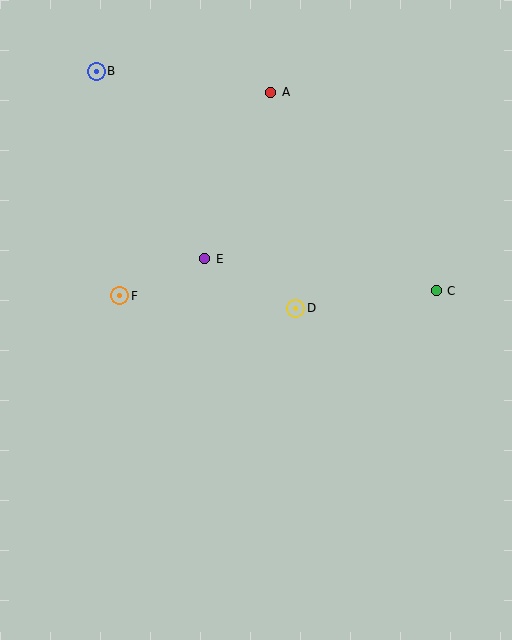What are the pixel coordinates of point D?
Point D is at (296, 308).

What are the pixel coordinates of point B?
Point B is at (96, 71).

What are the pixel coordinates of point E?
Point E is at (205, 259).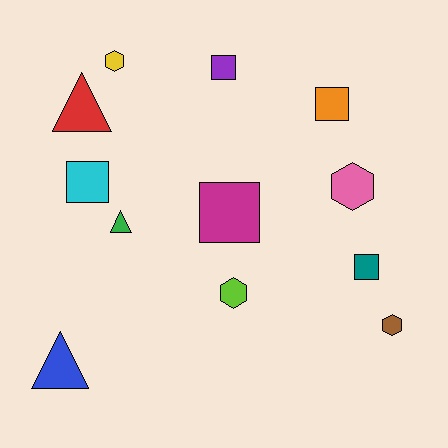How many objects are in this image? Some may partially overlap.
There are 12 objects.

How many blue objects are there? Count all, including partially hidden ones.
There is 1 blue object.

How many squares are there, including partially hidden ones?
There are 5 squares.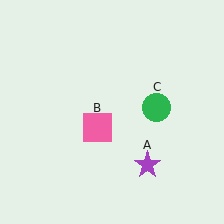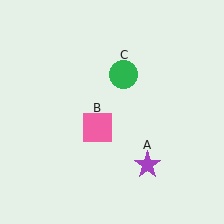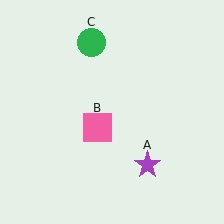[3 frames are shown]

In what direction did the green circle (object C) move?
The green circle (object C) moved up and to the left.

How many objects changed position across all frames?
1 object changed position: green circle (object C).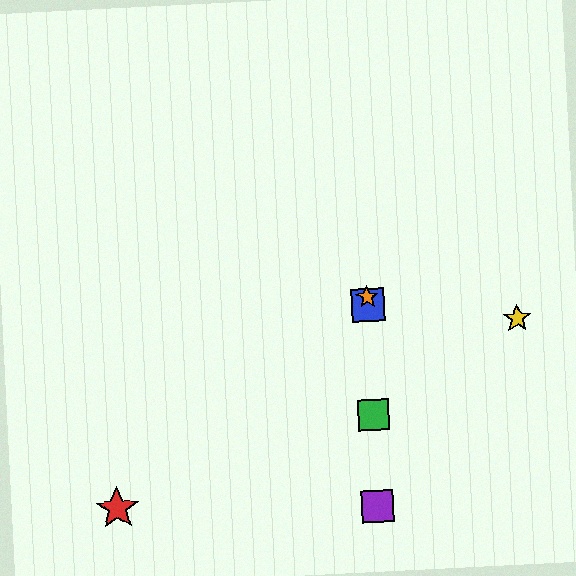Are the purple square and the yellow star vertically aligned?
No, the purple square is at x≈378 and the yellow star is at x≈517.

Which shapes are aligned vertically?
The blue square, the green square, the purple square, the orange star are aligned vertically.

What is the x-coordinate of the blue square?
The blue square is at x≈368.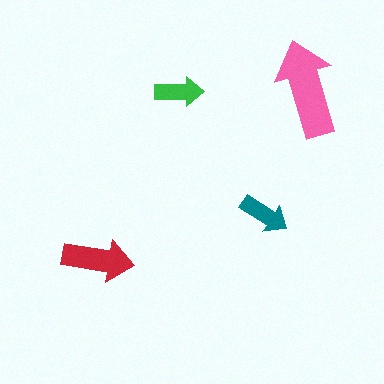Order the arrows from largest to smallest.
the pink one, the red one, the teal one, the green one.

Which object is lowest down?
The red arrow is bottommost.